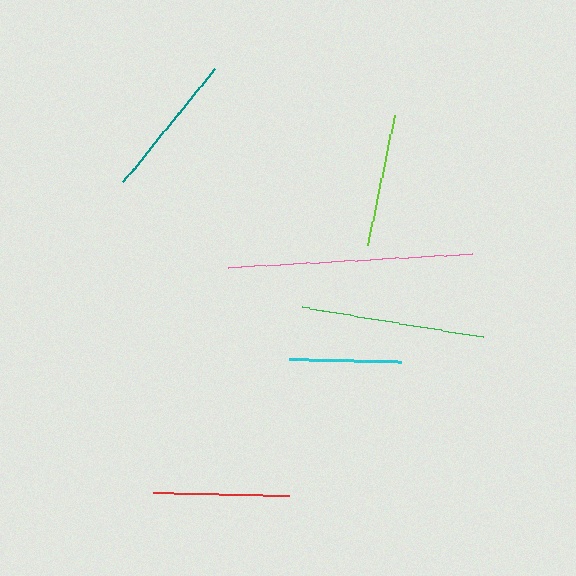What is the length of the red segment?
The red segment is approximately 136 pixels long.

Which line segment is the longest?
The pink line is the longest at approximately 244 pixels.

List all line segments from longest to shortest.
From longest to shortest: pink, green, teal, red, lime, cyan.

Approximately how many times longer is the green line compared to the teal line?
The green line is approximately 1.3 times the length of the teal line.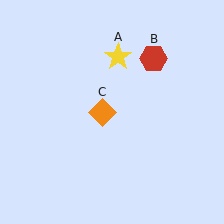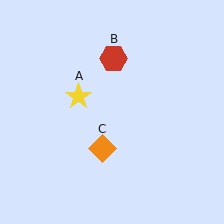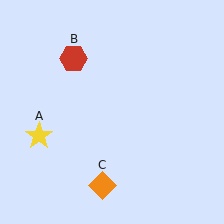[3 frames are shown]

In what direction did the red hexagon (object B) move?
The red hexagon (object B) moved left.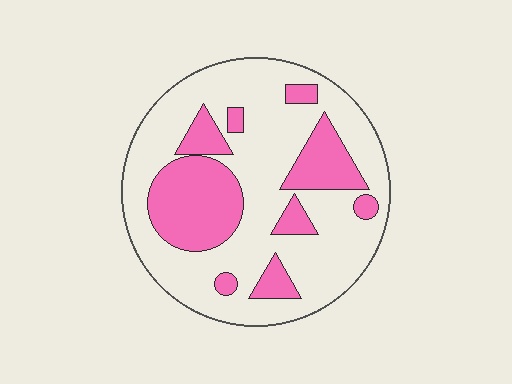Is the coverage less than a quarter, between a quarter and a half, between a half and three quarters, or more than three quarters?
Between a quarter and a half.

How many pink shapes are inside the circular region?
9.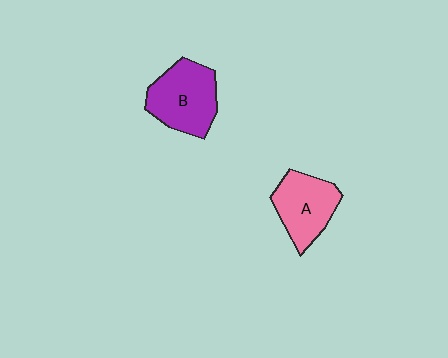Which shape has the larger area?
Shape B (purple).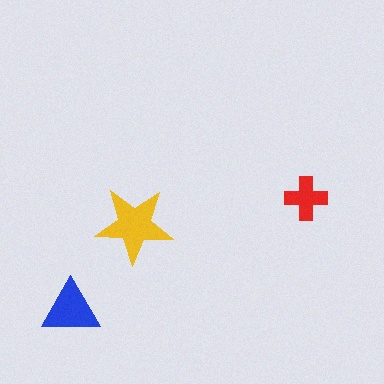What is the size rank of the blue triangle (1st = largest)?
2nd.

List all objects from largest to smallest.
The yellow star, the blue triangle, the red cross.